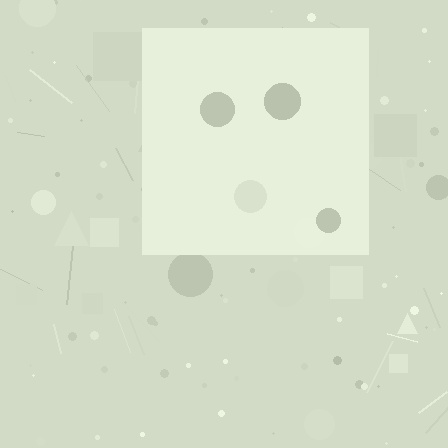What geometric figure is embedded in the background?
A square is embedded in the background.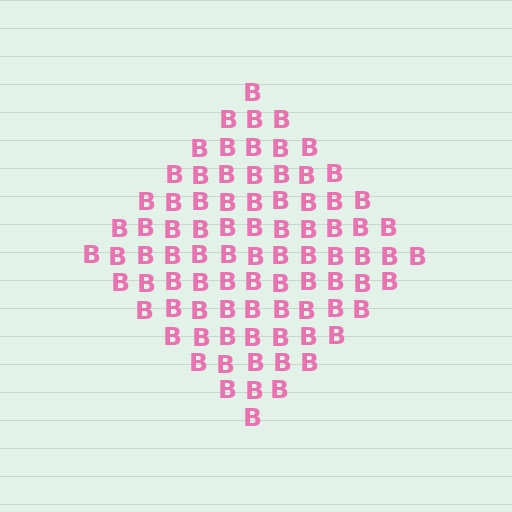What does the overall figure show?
The overall figure shows a diamond.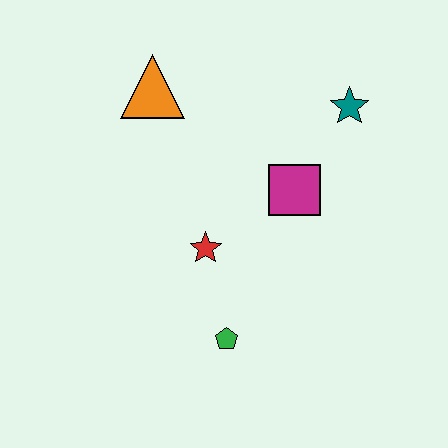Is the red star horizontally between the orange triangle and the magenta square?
Yes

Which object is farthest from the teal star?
The green pentagon is farthest from the teal star.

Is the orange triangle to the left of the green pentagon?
Yes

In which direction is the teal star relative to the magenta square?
The teal star is above the magenta square.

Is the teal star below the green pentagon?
No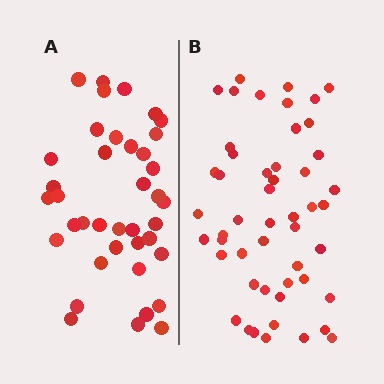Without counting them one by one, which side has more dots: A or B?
Region B (the right region) has more dots.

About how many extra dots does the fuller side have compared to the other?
Region B has roughly 12 or so more dots than region A.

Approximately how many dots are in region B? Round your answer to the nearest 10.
About 50 dots.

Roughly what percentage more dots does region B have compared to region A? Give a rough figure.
About 30% more.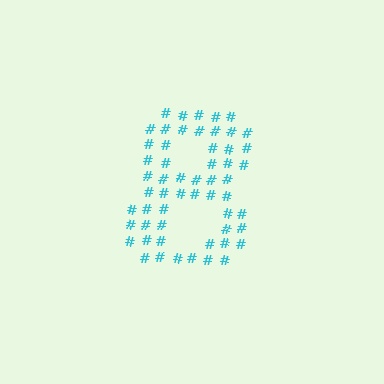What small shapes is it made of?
It is made of small hash symbols.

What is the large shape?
The large shape is the digit 8.